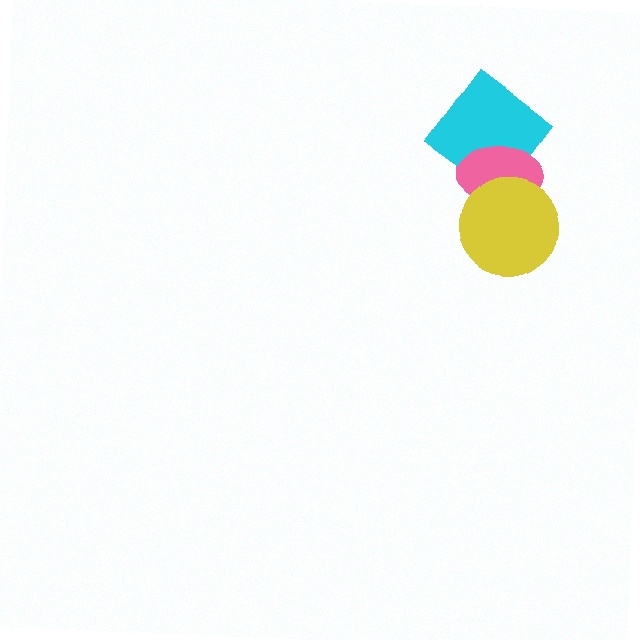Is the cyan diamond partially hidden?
Yes, it is partially covered by another shape.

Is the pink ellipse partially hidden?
Yes, it is partially covered by another shape.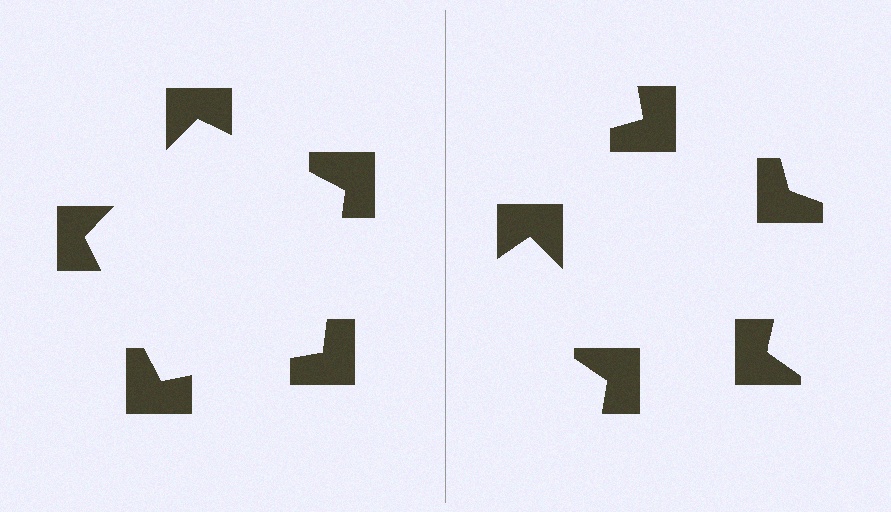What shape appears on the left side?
An illusory pentagon.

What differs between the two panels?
The notched squares are positioned identically on both sides; only the wedge orientations differ. On the left they align to a pentagon; on the right they are misaligned.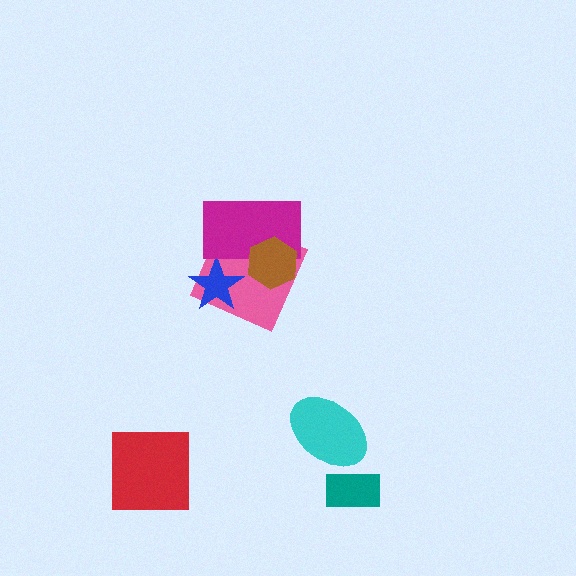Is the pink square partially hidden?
Yes, it is partially covered by another shape.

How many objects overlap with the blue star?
2 objects overlap with the blue star.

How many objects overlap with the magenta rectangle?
3 objects overlap with the magenta rectangle.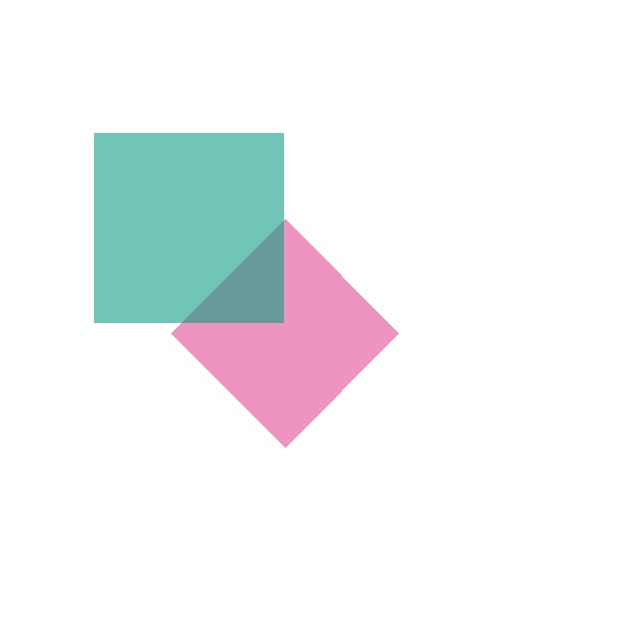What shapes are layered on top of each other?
The layered shapes are: a pink diamond, a teal square.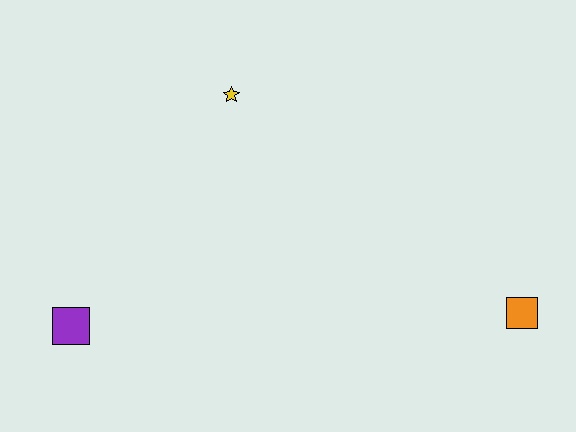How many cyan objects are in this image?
There are no cyan objects.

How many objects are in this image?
There are 3 objects.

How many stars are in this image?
There is 1 star.